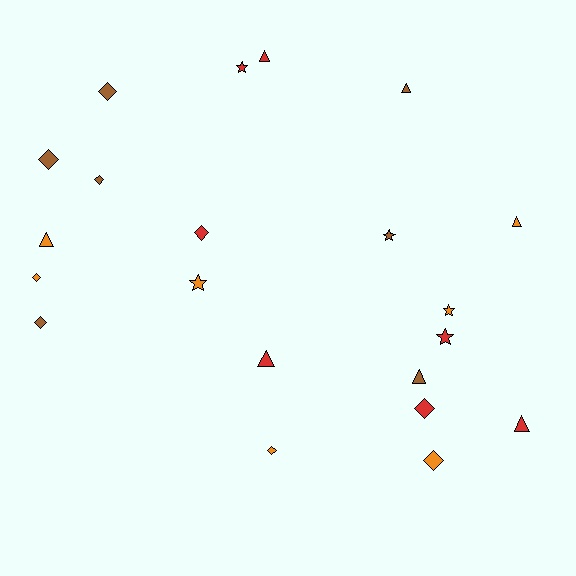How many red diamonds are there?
There are 2 red diamonds.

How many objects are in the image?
There are 21 objects.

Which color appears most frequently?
Orange, with 7 objects.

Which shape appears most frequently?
Diamond, with 9 objects.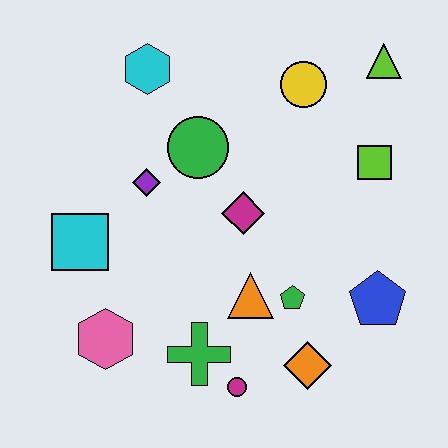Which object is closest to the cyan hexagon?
The green circle is closest to the cyan hexagon.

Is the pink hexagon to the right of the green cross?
No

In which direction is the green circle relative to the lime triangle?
The green circle is to the left of the lime triangle.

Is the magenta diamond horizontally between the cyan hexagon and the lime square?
Yes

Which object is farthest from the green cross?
The lime triangle is farthest from the green cross.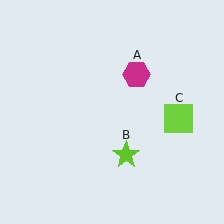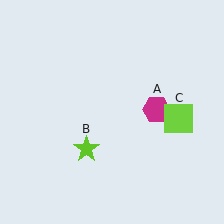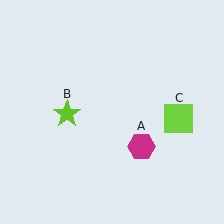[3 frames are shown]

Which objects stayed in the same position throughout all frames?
Lime square (object C) remained stationary.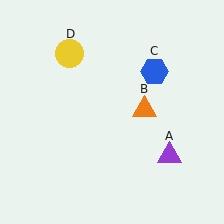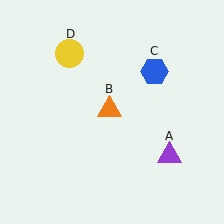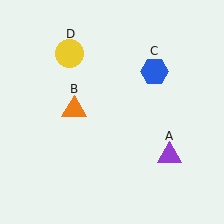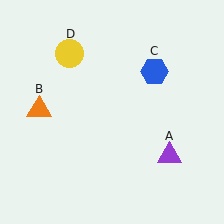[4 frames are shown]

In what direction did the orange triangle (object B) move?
The orange triangle (object B) moved left.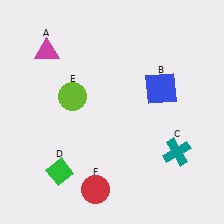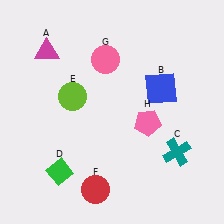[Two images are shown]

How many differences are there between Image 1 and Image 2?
There are 2 differences between the two images.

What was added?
A pink circle (G), a pink pentagon (H) were added in Image 2.